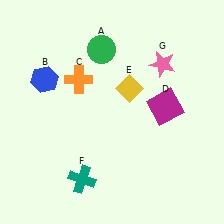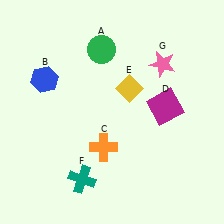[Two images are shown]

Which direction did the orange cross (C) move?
The orange cross (C) moved down.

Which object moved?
The orange cross (C) moved down.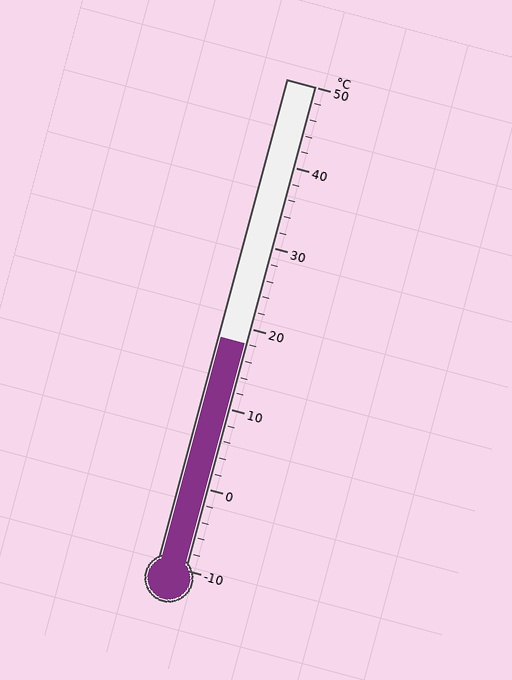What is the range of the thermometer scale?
The thermometer scale ranges from -10°C to 50°C.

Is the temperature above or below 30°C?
The temperature is below 30°C.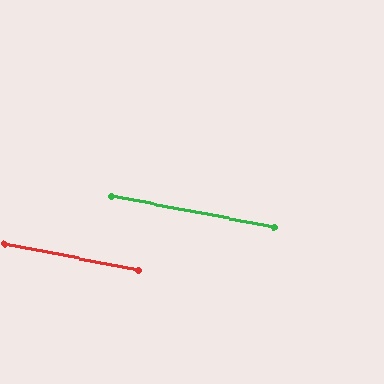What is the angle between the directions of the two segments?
Approximately 0 degrees.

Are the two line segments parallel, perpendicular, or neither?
Parallel — their directions differ by only 0.3°.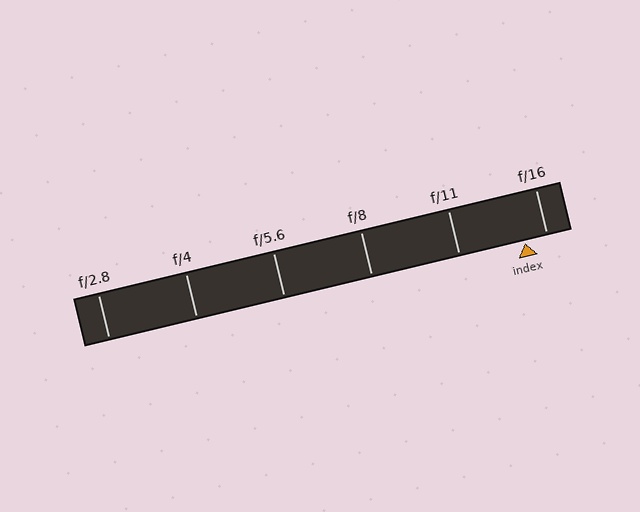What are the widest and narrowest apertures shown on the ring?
The widest aperture shown is f/2.8 and the narrowest is f/16.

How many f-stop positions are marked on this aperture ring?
There are 6 f-stop positions marked.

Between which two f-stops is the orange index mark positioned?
The index mark is between f/11 and f/16.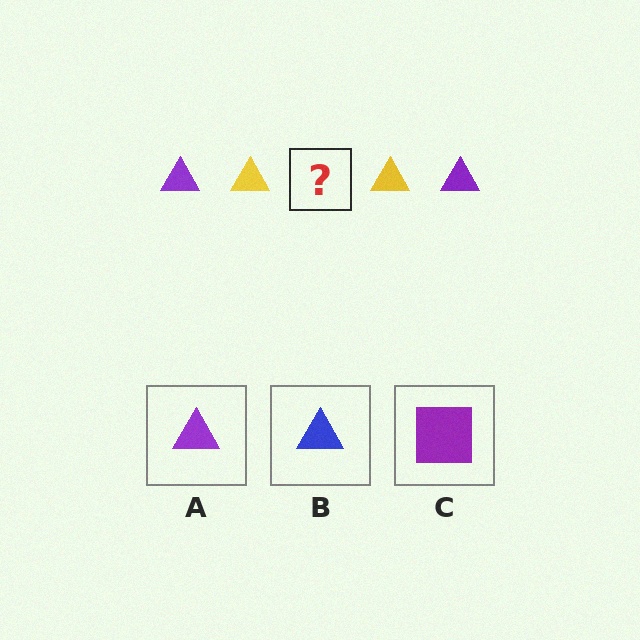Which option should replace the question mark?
Option A.